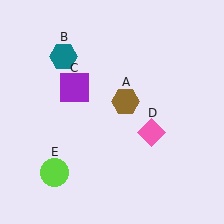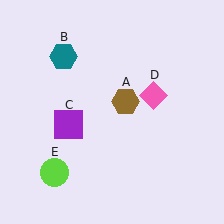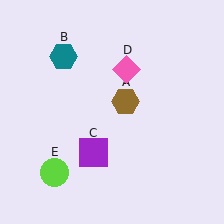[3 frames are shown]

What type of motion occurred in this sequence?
The purple square (object C), pink diamond (object D) rotated counterclockwise around the center of the scene.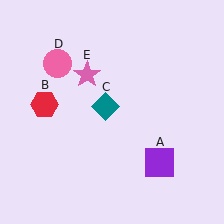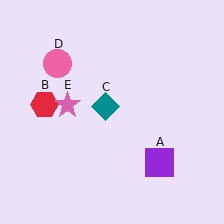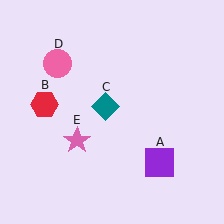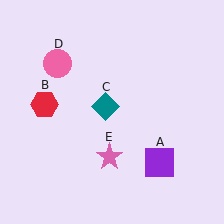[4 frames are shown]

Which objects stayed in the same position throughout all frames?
Purple square (object A) and red hexagon (object B) and teal diamond (object C) and pink circle (object D) remained stationary.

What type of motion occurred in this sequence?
The pink star (object E) rotated counterclockwise around the center of the scene.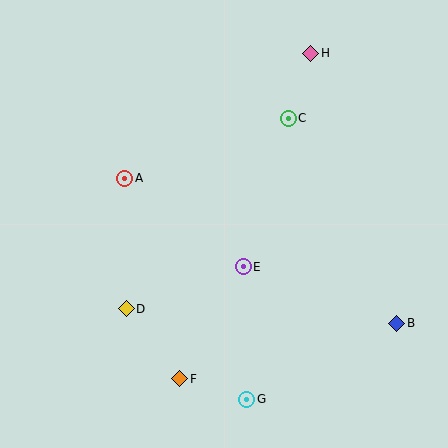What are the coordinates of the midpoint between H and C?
The midpoint between H and C is at (300, 86).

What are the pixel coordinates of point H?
Point H is at (311, 53).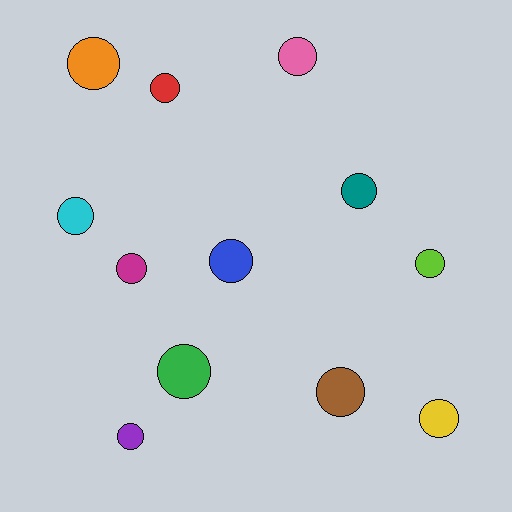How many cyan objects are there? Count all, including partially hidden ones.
There is 1 cyan object.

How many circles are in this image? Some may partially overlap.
There are 12 circles.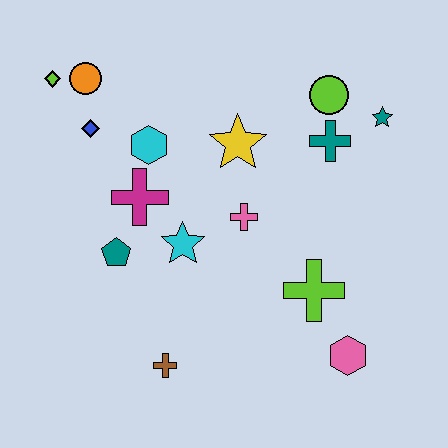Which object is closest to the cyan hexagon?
The magenta cross is closest to the cyan hexagon.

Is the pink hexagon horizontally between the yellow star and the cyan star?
No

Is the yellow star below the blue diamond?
Yes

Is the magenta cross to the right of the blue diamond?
Yes